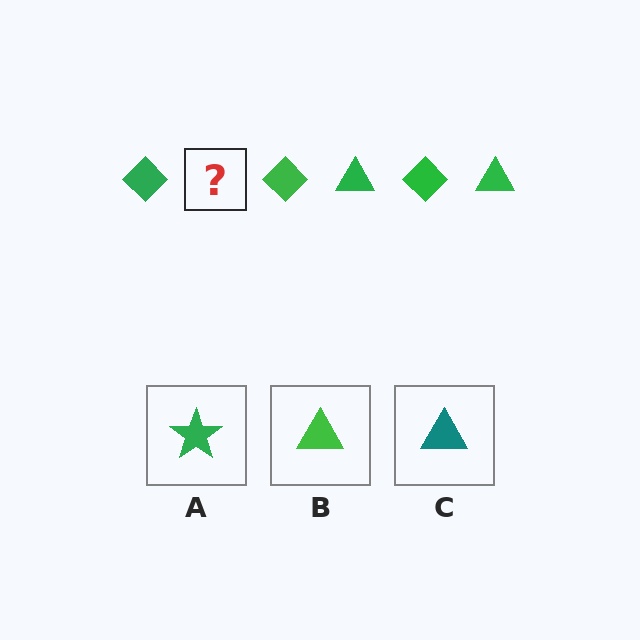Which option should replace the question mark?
Option B.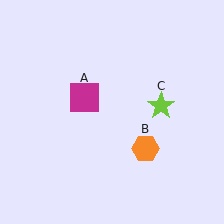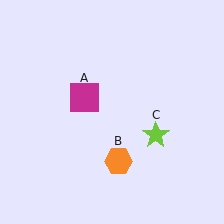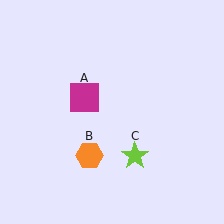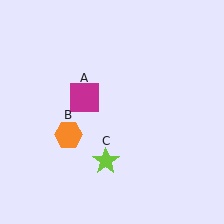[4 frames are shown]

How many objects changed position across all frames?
2 objects changed position: orange hexagon (object B), lime star (object C).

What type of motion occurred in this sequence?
The orange hexagon (object B), lime star (object C) rotated clockwise around the center of the scene.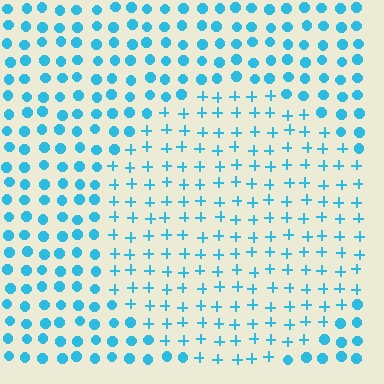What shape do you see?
I see a circle.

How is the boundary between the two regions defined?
The boundary is defined by a change in element shape: plus signs inside vs. circles outside. All elements share the same color and spacing.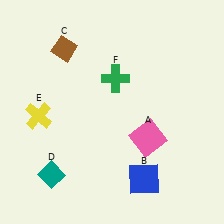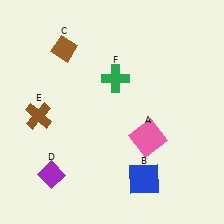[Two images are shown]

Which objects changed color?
D changed from teal to purple. E changed from yellow to brown.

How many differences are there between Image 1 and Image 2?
There are 2 differences between the two images.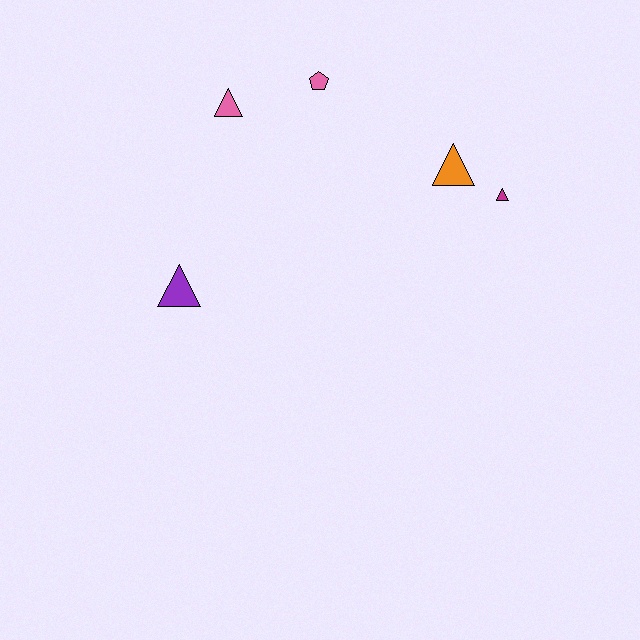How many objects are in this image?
There are 5 objects.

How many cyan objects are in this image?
There are no cyan objects.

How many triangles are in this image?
There are 4 triangles.